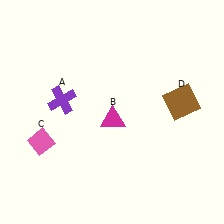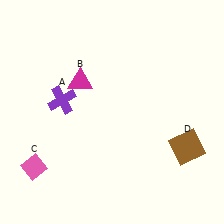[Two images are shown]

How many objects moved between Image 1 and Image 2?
3 objects moved between the two images.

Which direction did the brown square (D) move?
The brown square (D) moved down.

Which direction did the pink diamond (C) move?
The pink diamond (C) moved down.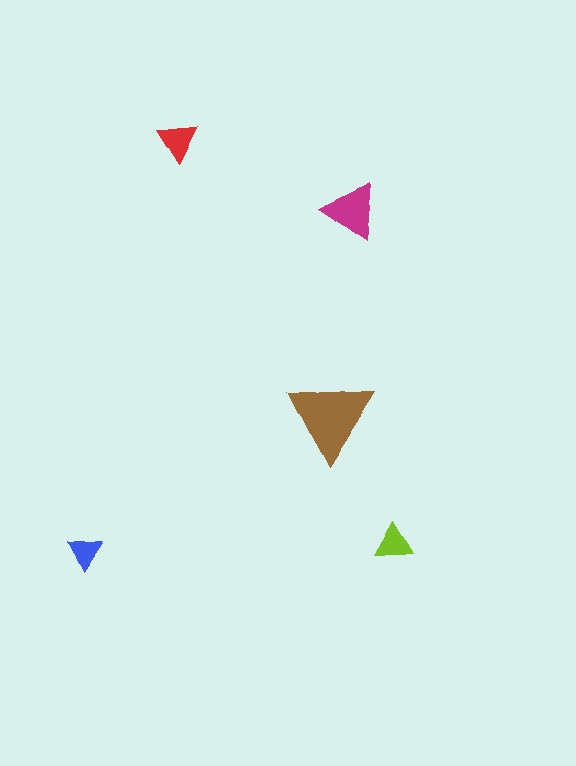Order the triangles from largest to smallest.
the brown one, the magenta one, the red one, the lime one, the blue one.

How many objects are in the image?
There are 5 objects in the image.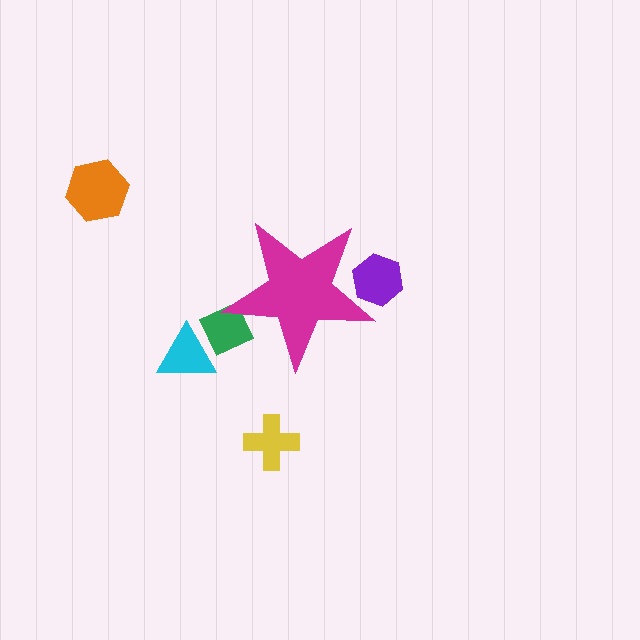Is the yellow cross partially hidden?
No, the yellow cross is fully visible.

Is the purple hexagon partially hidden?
Yes, the purple hexagon is partially hidden behind the magenta star.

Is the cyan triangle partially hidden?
No, the cyan triangle is fully visible.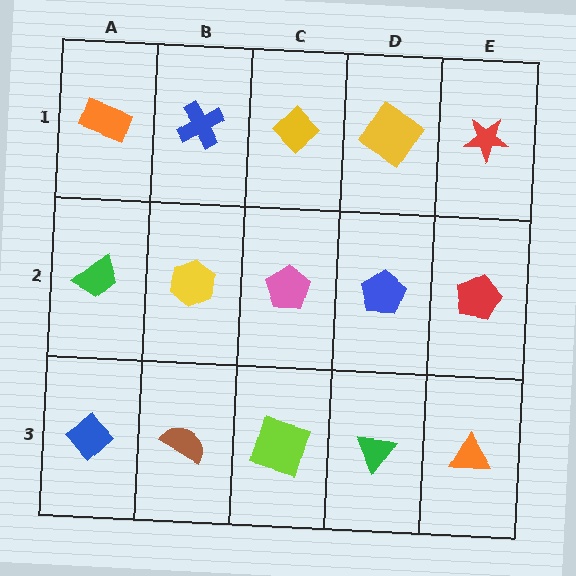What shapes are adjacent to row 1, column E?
A red pentagon (row 2, column E), a yellow diamond (row 1, column D).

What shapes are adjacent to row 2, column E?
A red star (row 1, column E), an orange triangle (row 3, column E), a blue pentagon (row 2, column D).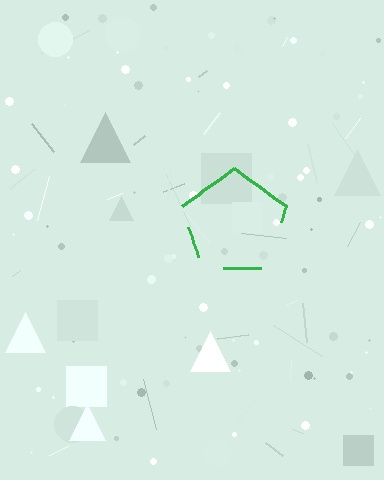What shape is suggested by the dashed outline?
The dashed outline suggests a pentagon.